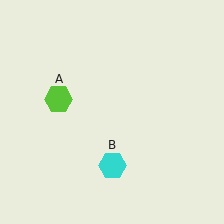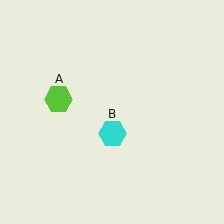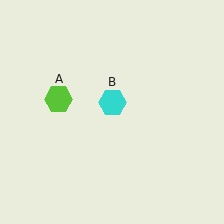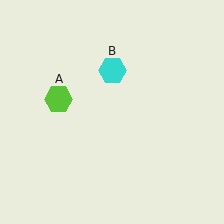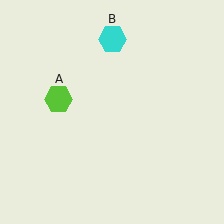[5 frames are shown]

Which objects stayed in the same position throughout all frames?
Lime hexagon (object A) remained stationary.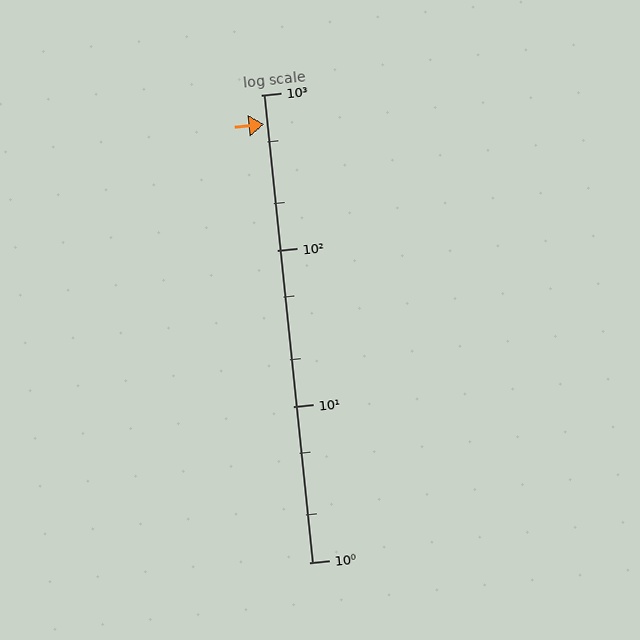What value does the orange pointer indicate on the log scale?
The pointer indicates approximately 650.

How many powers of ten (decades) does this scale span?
The scale spans 3 decades, from 1 to 1000.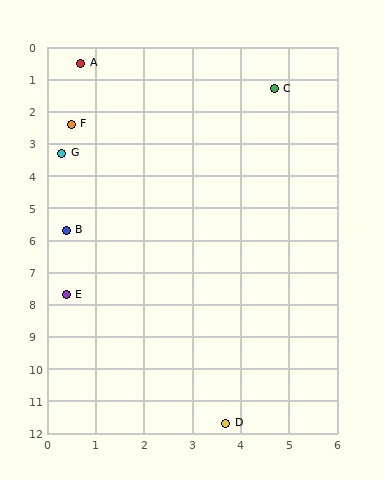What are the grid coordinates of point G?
Point G is at approximately (0.3, 3.3).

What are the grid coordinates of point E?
Point E is at approximately (0.4, 7.7).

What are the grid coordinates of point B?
Point B is at approximately (0.4, 5.7).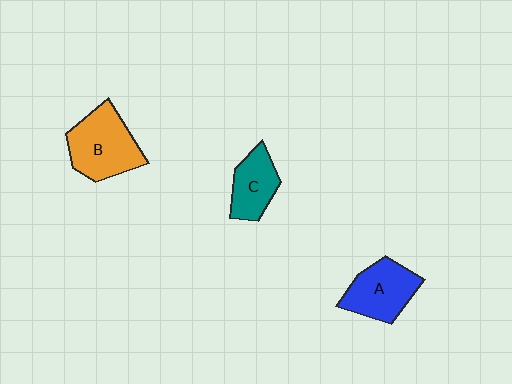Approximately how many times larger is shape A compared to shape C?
Approximately 1.3 times.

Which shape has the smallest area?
Shape C (teal).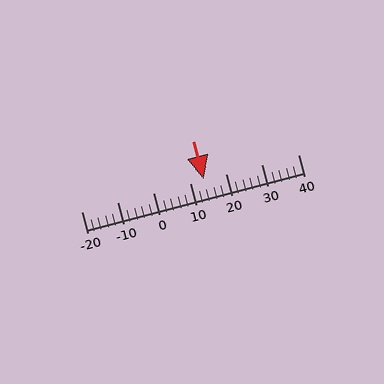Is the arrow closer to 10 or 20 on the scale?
The arrow is closer to 10.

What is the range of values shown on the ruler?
The ruler shows values from -20 to 40.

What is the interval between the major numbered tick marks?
The major tick marks are spaced 10 units apart.